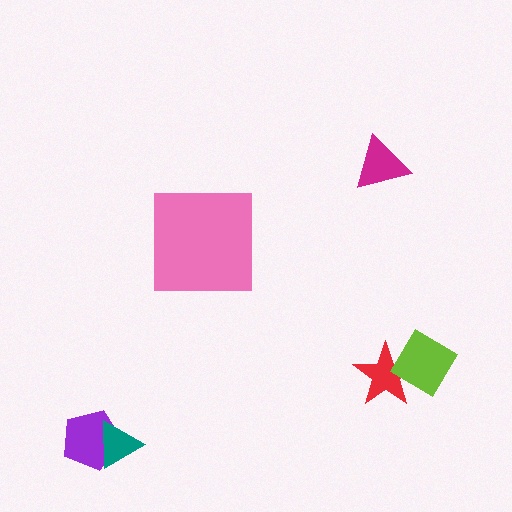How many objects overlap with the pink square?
0 objects overlap with the pink square.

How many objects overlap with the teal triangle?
1 object overlaps with the teal triangle.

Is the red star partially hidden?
Yes, it is partially covered by another shape.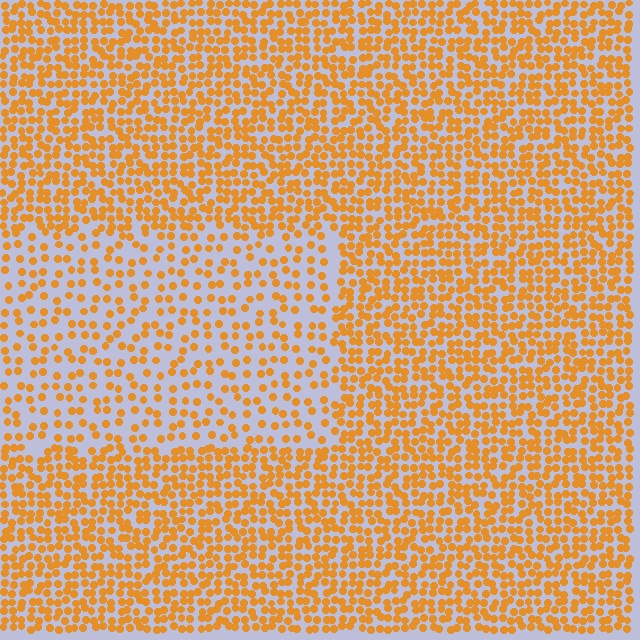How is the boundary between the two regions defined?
The boundary is defined by a change in element density (approximately 2.0x ratio). All elements are the same color, size, and shape.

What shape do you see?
I see a rectangle.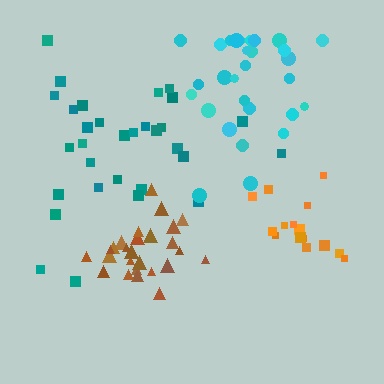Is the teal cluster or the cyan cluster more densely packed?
Cyan.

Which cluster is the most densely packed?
Brown.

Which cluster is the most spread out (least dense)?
Teal.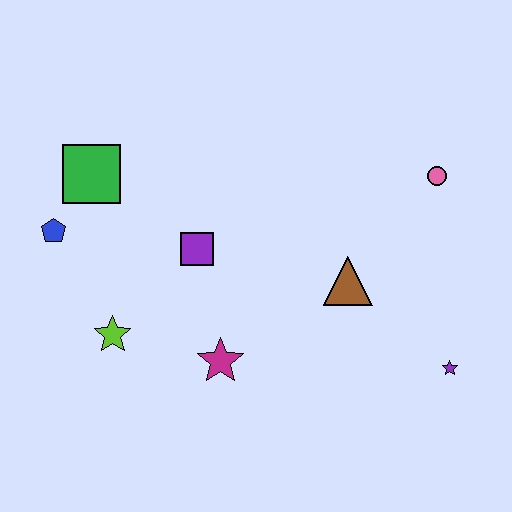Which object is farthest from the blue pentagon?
The purple star is farthest from the blue pentagon.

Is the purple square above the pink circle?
No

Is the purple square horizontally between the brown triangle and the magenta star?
No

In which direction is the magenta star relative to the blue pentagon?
The magenta star is to the right of the blue pentagon.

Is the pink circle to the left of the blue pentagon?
No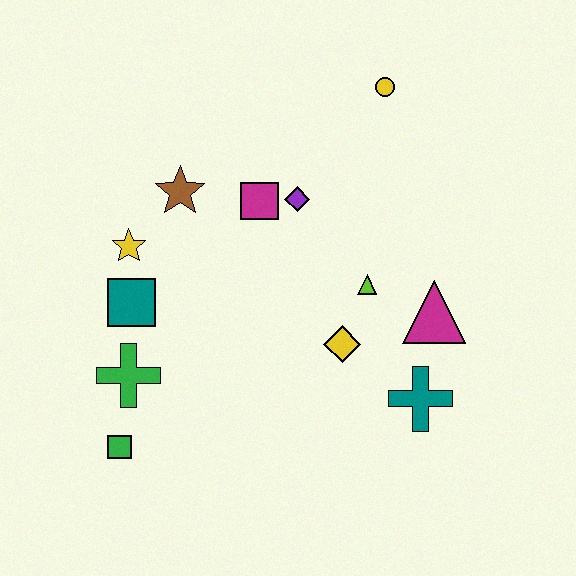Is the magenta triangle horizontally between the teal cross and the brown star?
No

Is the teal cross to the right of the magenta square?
Yes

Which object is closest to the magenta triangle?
The lime triangle is closest to the magenta triangle.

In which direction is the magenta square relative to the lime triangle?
The magenta square is to the left of the lime triangle.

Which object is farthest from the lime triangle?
The green square is farthest from the lime triangle.